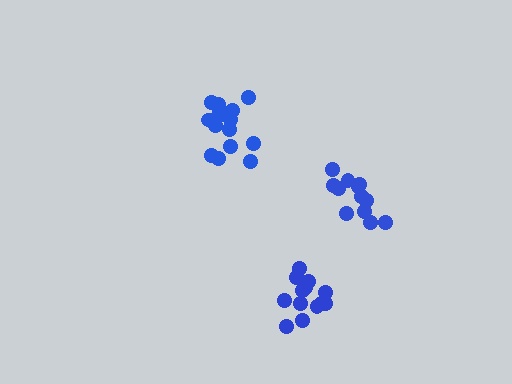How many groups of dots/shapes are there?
There are 3 groups.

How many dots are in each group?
Group 1: 13 dots, Group 2: 16 dots, Group 3: 12 dots (41 total).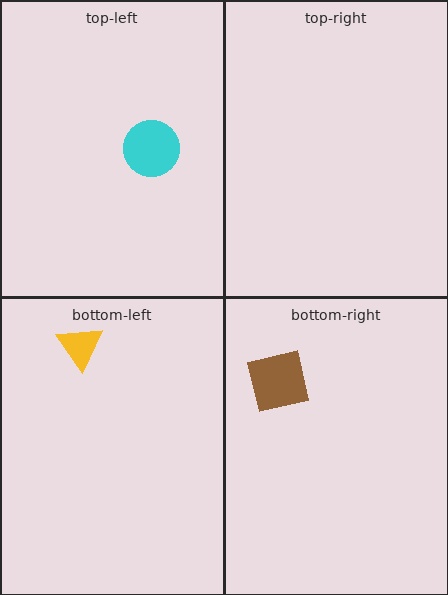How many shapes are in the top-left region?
1.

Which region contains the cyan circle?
The top-left region.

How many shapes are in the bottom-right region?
1.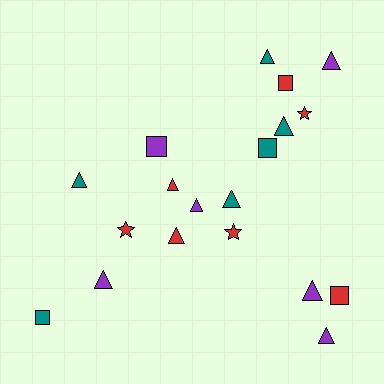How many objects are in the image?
There are 19 objects.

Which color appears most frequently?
Red, with 7 objects.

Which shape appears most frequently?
Triangle, with 11 objects.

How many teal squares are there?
There are 2 teal squares.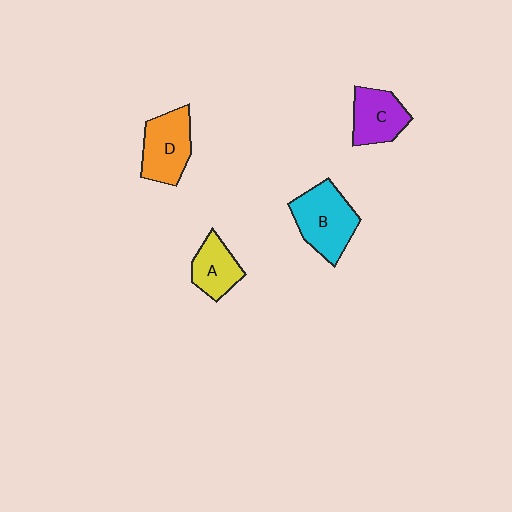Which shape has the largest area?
Shape B (cyan).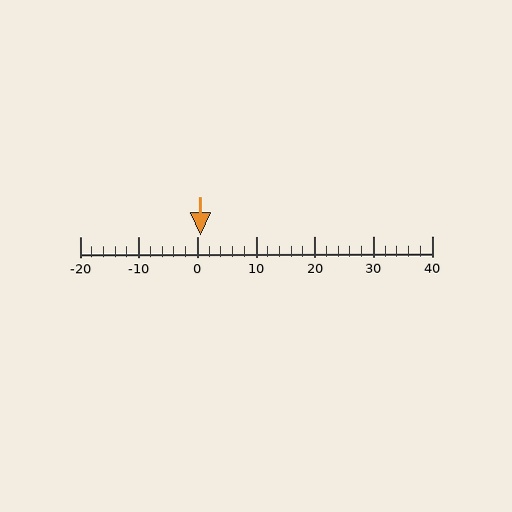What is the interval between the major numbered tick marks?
The major tick marks are spaced 10 units apart.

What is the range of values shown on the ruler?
The ruler shows values from -20 to 40.